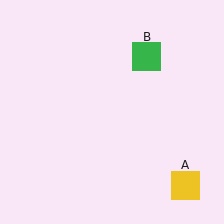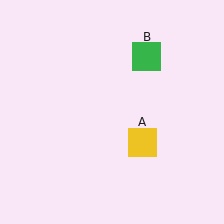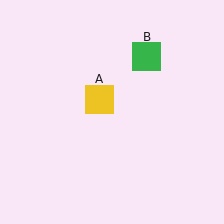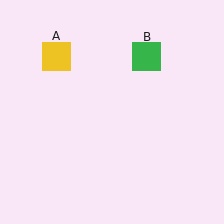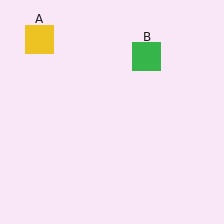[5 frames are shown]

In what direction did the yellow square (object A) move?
The yellow square (object A) moved up and to the left.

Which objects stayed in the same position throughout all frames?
Green square (object B) remained stationary.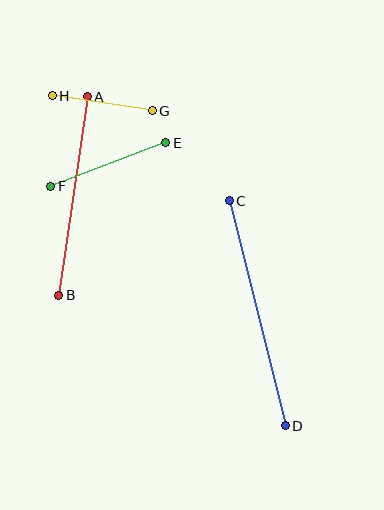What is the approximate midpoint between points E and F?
The midpoint is at approximately (108, 164) pixels.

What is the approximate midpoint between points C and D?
The midpoint is at approximately (257, 313) pixels.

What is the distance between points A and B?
The distance is approximately 201 pixels.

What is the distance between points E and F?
The distance is approximately 123 pixels.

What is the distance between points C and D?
The distance is approximately 232 pixels.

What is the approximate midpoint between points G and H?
The midpoint is at approximately (102, 103) pixels.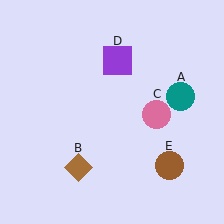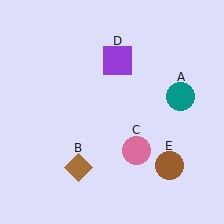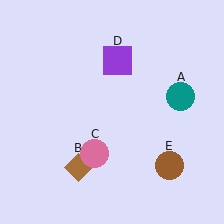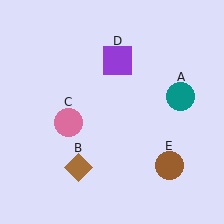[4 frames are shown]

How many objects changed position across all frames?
1 object changed position: pink circle (object C).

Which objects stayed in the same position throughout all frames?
Teal circle (object A) and brown diamond (object B) and purple square (object D) and brown circle (object E) remained stationary.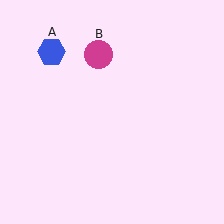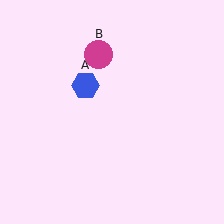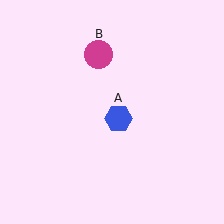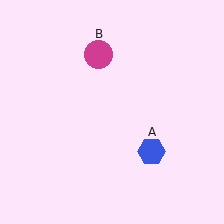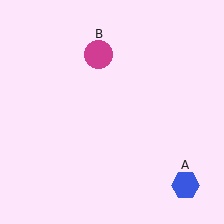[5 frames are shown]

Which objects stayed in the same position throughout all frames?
Magenta circle (object B) remained stationary.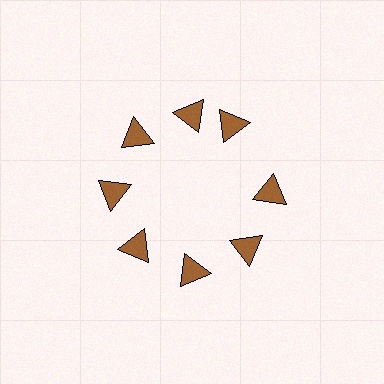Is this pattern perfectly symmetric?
No. The 8 brown triangles are arranged in a ring, but one element near the 2 o'clock position is rotated out of alignment along the ring, breaking the 8-fold rotational symmetry.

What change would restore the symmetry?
The symmetry would be restored by rotating it back into even spacing with its neighbors so that all 8 triangles sit at equal angles and equal distance from the center.